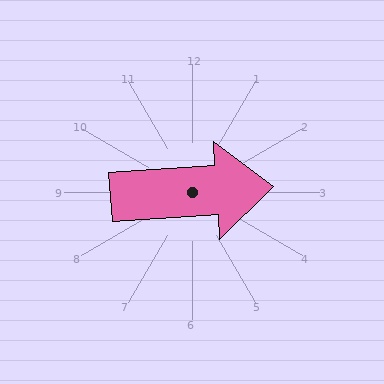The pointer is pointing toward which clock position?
Roughly 3 o'clock.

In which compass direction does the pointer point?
East.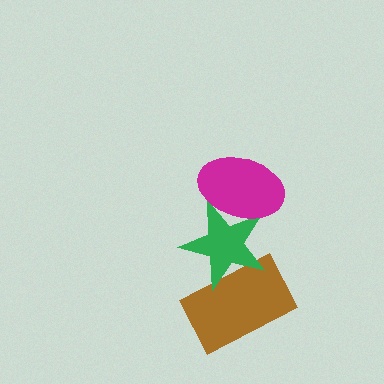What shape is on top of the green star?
The magenta ellipse is on top of the green star.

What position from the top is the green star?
The green star is 2nd from the top.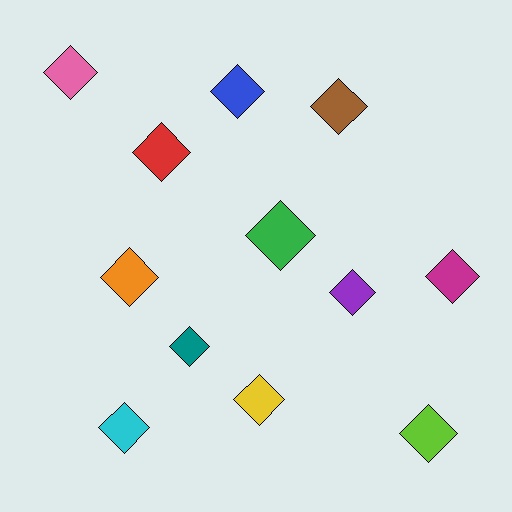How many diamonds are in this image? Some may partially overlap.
There are 12 diamonds.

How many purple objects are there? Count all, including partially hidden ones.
There is 1 purple object.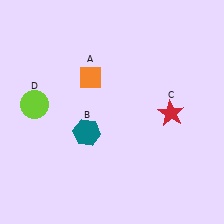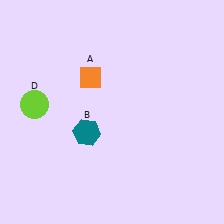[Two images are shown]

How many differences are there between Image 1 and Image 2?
There is 1 difference between the two images.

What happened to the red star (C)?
The red star (C) was removed in Image 2. It was in the bottom-right area of Image 1.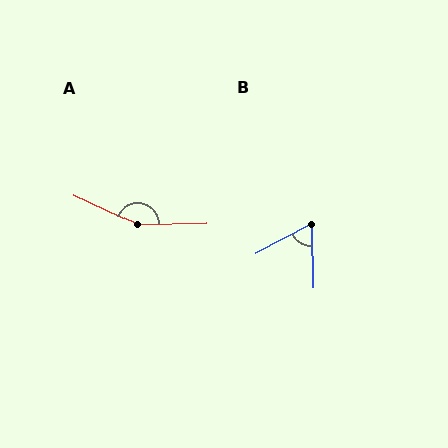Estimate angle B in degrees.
Approximately 63 degrees.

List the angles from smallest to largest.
B (63°), A (154°).